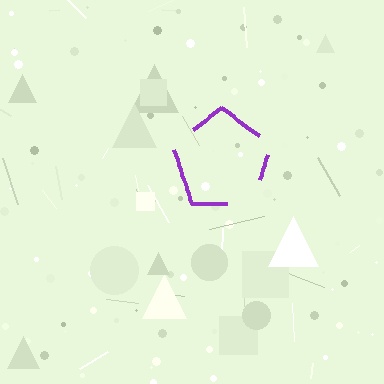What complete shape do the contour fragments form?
The contour fragments form a pentagon.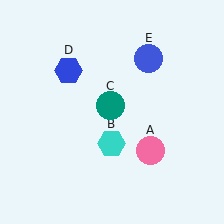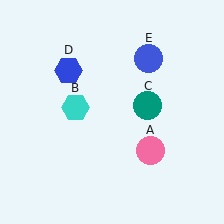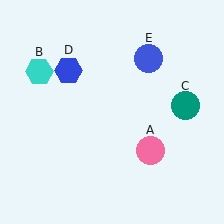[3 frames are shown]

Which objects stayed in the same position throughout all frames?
Pink circle (object A) and blue hexagon (object D) and blue circle (object E) remained stationary.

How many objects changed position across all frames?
2 objects changed position: cyan hexagon (object B), teal circle (object C).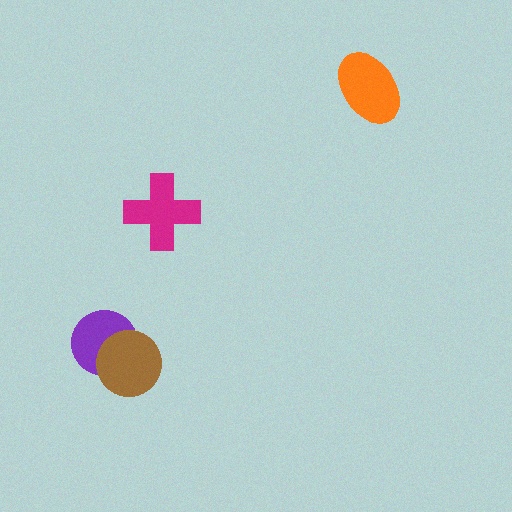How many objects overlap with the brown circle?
1 object overlaps with the brown circle.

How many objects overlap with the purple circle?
1 object overlaps with the purple circle.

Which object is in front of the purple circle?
The brown circle is in front of the purple circle.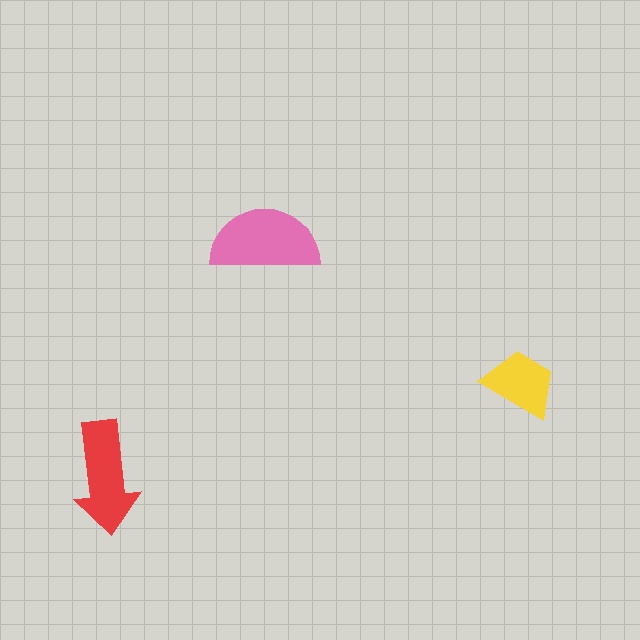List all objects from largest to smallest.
The pink semicircle, the red arrow, the yellow trapezoid.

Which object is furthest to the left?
The red arrow is leftmost.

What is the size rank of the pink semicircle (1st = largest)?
1st.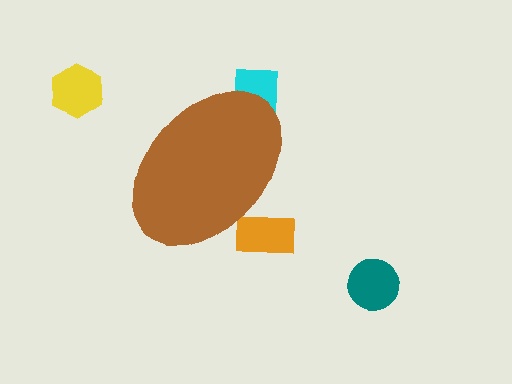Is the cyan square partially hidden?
Yes, the cyan square is partially hidden behind the brown ellipse.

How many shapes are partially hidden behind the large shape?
2 shapes are partially hidden.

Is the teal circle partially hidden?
No, the teal circle is fully visible.